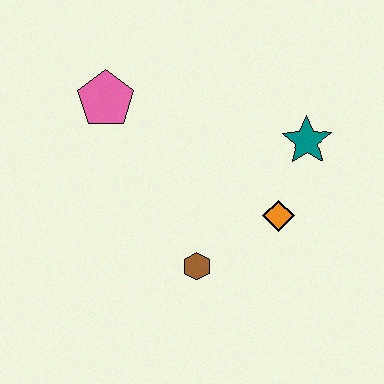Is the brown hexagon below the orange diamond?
Yes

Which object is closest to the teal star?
The orange diamond is closest to the teal star.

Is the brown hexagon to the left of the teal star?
Yes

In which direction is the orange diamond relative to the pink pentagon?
The orange diamond is to the right of the pink pentagon.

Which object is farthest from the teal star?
The pink pentagon is farthest from the teal star.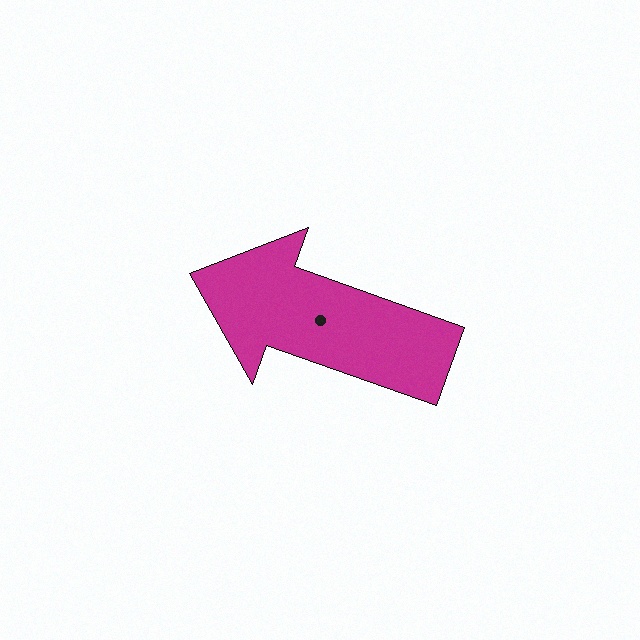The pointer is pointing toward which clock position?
Roughly 10 o'clock.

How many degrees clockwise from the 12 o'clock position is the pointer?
Approximately 290 degrees.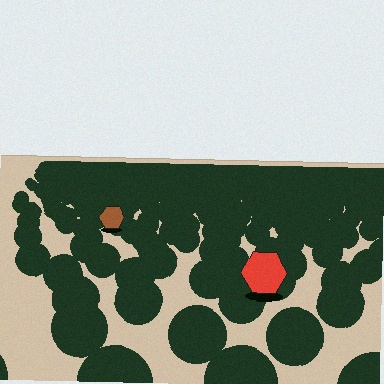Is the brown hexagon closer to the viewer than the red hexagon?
No. The red hexagon is closer — you can tell from the texture gradient: the ground texture is coarser near it.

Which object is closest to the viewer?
The red hexagon is closest. The texture marks near it are larger and more spread out.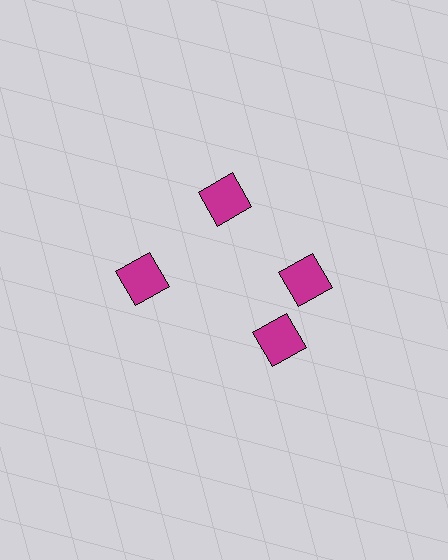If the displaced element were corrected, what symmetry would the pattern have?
It would have 4-fold rotational symmetry — the pattern would map onto itself every 90 degrees.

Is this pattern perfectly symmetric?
No. The 4 magenta squares are arranged in a ring, but one element near the 6 o'clock position is rotated out of alignment along the ring, breaking the 4-fold rotational symmetry.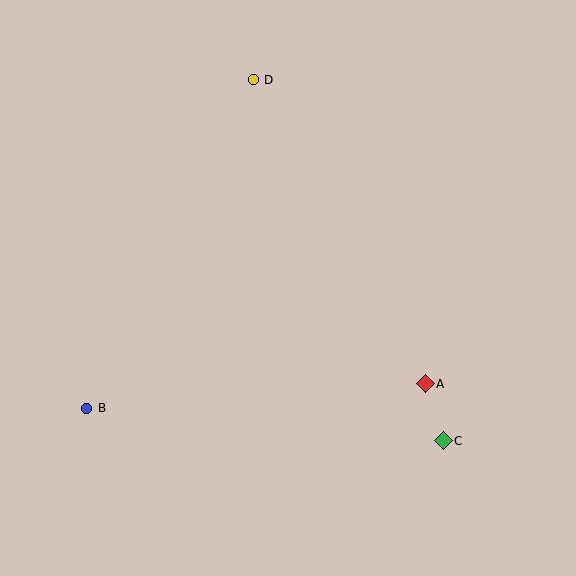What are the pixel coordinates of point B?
Point B is at (87, 408).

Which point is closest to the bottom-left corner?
Point B is closest to the bottom-left corner.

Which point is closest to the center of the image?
Point A at (425, 384) is closest to the center.